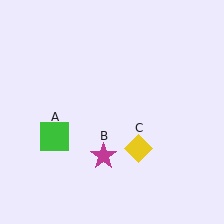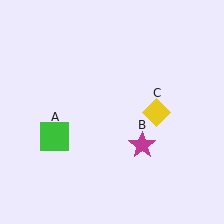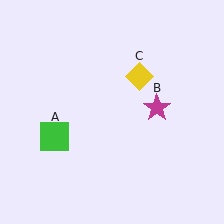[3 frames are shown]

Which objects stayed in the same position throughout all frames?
Green square (object A) remained stationary.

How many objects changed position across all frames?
2 objects changed position: magenta star (object B), yellow diamond (object C).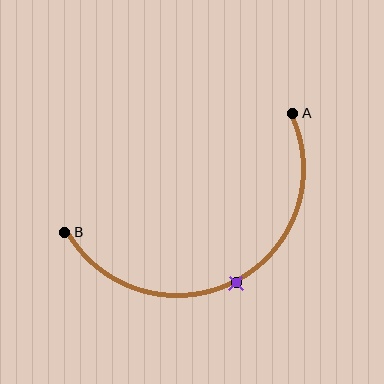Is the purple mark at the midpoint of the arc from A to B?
Yes. The purple mark lies on the arc at equal arc-length from both A and B — it is the arc midpoint.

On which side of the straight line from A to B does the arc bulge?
The arc bulges below the straight line connecting A and B.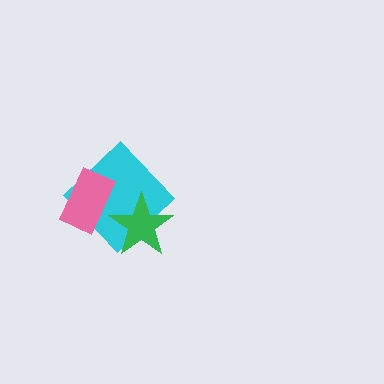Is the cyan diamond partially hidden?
Yes, it is partially covered by another shape.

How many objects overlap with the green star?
1 object overlaps with the green star.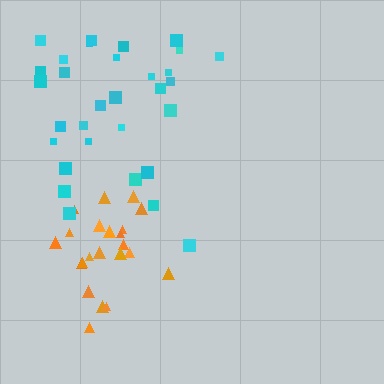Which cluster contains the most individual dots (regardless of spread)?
Cyan (32).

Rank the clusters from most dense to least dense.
orange, cyan.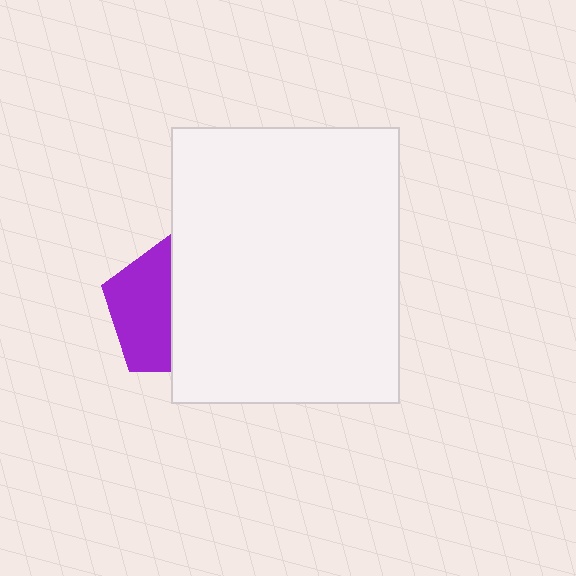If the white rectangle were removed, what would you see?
You would see the complete purple pentagon.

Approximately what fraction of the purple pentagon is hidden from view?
Roughly 53% of the purple pentagon is hidden behind the white rectangle.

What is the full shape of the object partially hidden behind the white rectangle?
The partially hidden object is a purple pentagon.